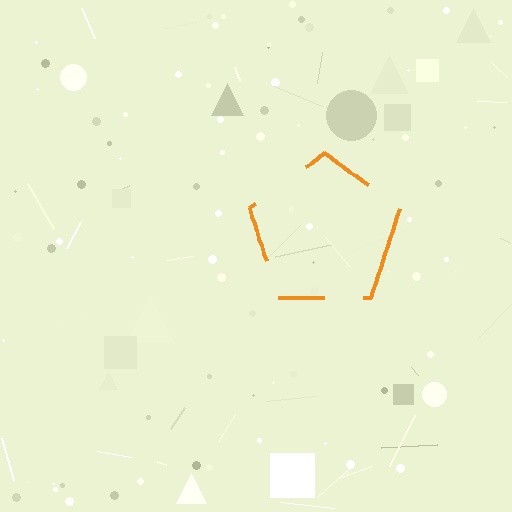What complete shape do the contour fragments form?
The contour fragments form a pentagon.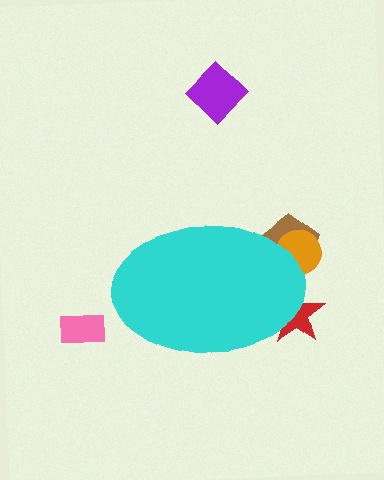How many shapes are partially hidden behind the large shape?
3 shapes are partially hidden.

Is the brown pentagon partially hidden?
Yes, the brown pentagon is partially hidden behind the cyan ellipse.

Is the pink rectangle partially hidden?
No, the pink rectangle is fully visible.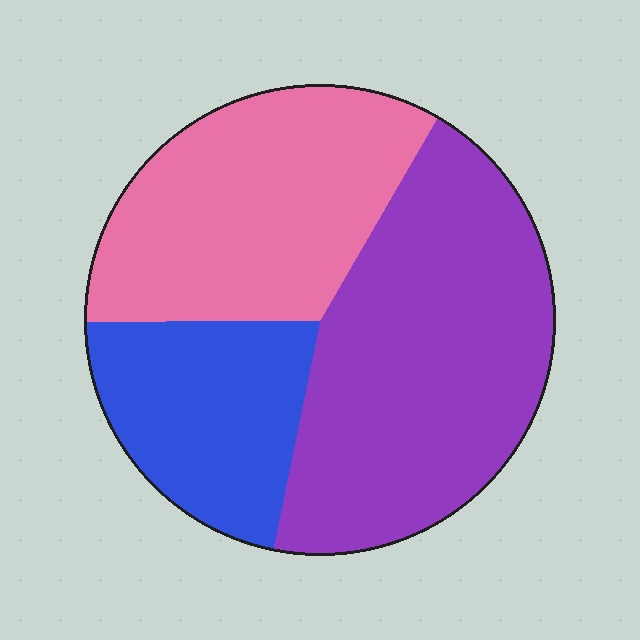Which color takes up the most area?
Purple, at roughly 45%.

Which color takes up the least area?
Blue, at roughly 20%.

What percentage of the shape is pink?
Pink takes up about one third (1/3) of the shape.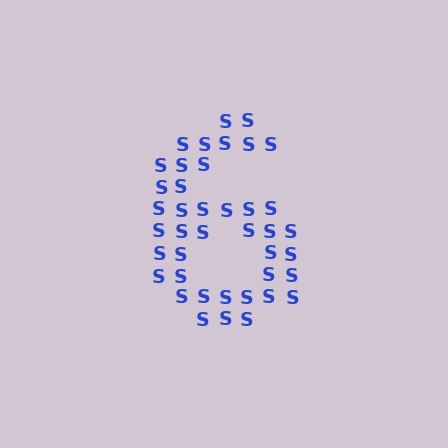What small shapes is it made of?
It is made of small letter S's.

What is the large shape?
The large shape is the digit 6.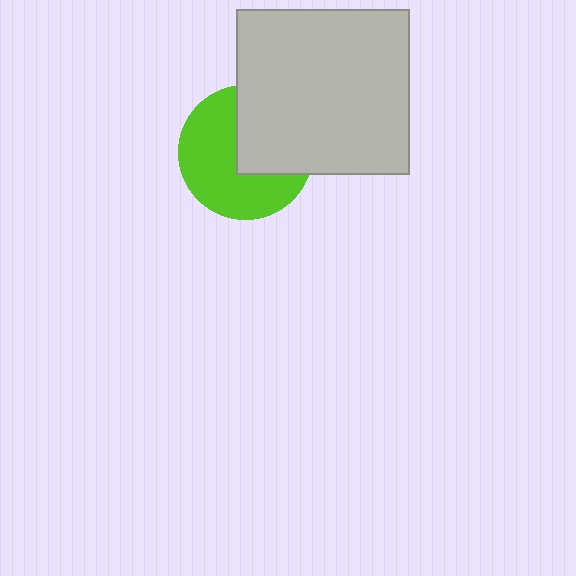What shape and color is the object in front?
The object in front is a light gray rectangle.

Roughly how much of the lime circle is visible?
About half of it is visible (roughly 58%).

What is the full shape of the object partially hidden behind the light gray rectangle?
The partially hidden object is a lime circle.